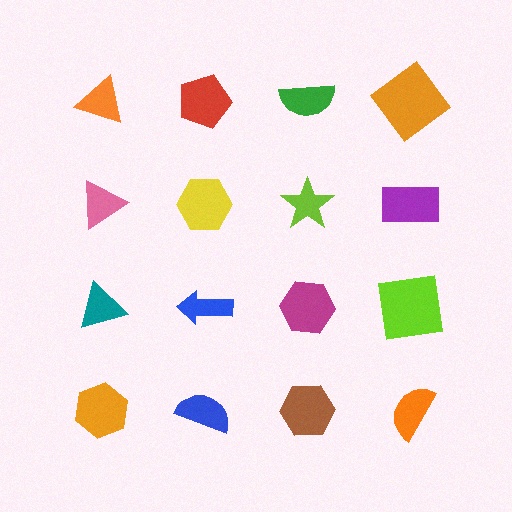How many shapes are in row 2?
4 shapes.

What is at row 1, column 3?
A green semicircle.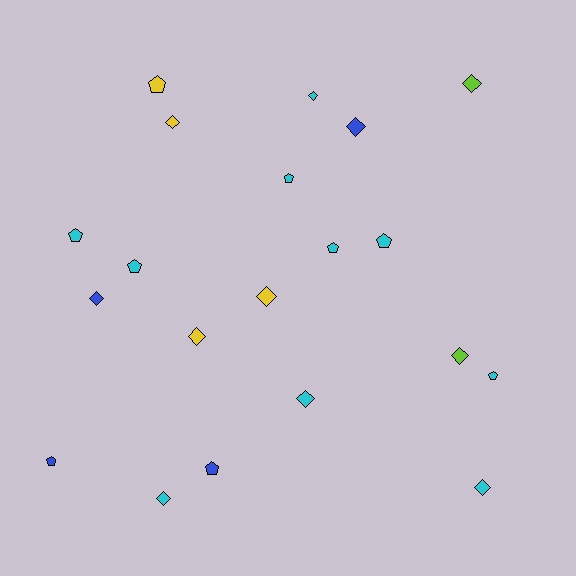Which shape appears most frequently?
Diamond, with 11 objects.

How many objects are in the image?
There are 20 objects.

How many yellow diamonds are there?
There are 3 yellow diamonds.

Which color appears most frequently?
Cyan, with 10 objects.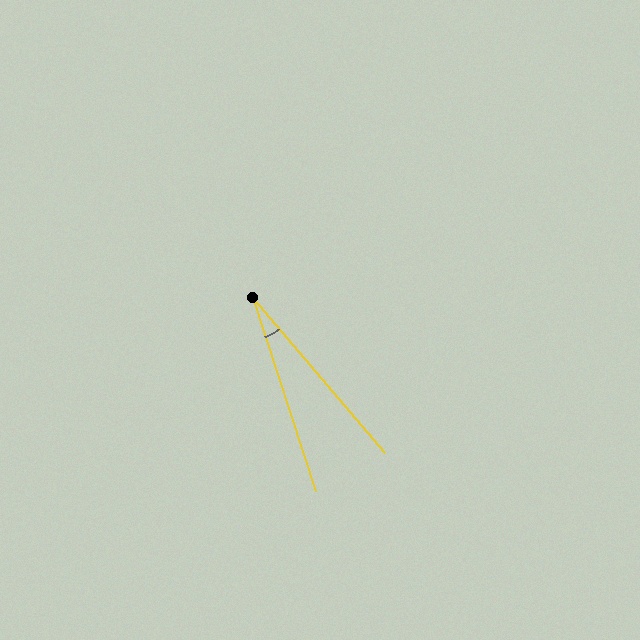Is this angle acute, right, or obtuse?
It is acute.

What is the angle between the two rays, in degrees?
Approximately 23 degrees.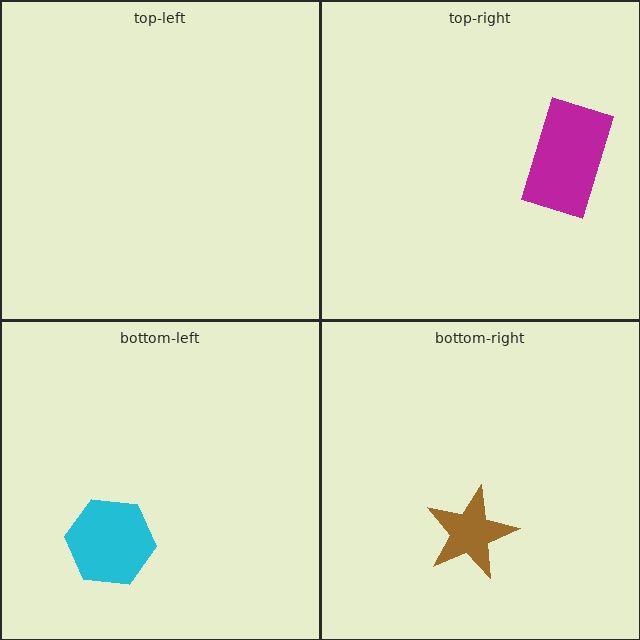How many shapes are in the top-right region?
1.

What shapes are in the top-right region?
The magenta rectangle.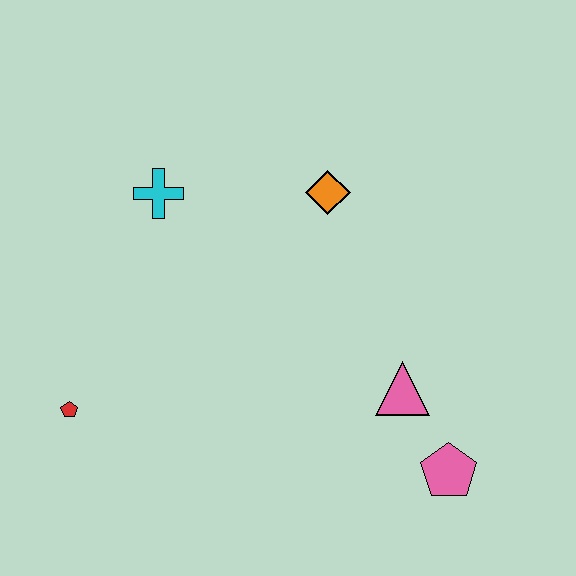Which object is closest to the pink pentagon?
The pink triangle is closest to the pink pentagon.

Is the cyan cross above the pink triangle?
Yes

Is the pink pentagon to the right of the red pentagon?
Yes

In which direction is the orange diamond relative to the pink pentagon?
The orange diamond is above the pink pentagon.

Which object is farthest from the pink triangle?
The red pentagon is farthest from the pink triangle.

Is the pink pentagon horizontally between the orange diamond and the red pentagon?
No